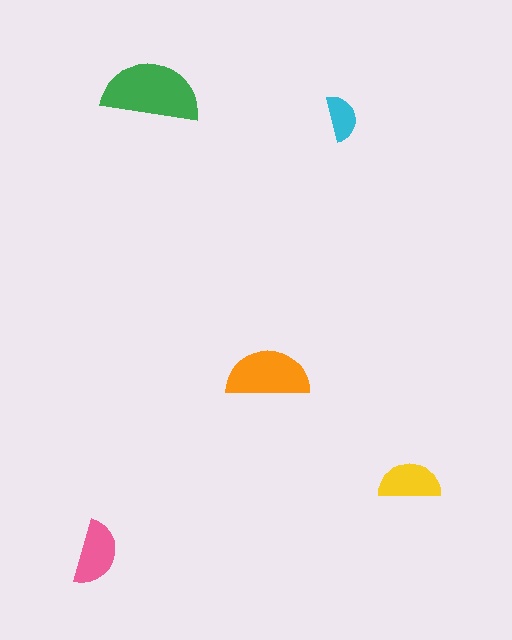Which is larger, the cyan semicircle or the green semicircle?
The green one.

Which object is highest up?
The green semicircle is topmost.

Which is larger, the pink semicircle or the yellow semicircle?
The pink one.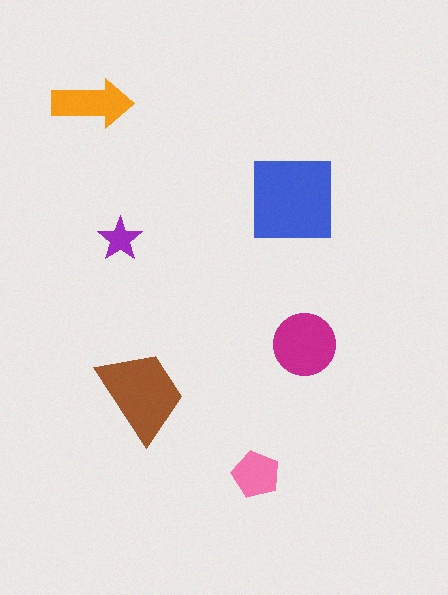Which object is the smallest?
The purple star.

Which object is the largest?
The blue square.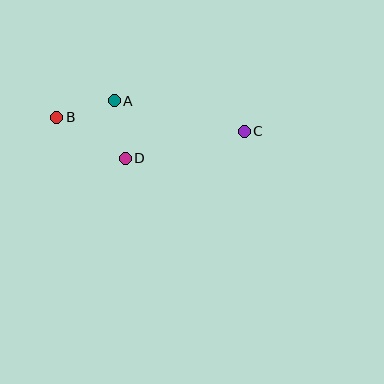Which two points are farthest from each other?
Points B and C are farthest from each other.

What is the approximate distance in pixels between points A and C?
The distance between A and C is approximately 134 pixels.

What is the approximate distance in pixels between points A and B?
The distance between A and B is approximately 60 pixels.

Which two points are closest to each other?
Points A and D are closest to each other.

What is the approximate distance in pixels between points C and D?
The distance between C and D is approximately 122 pixels.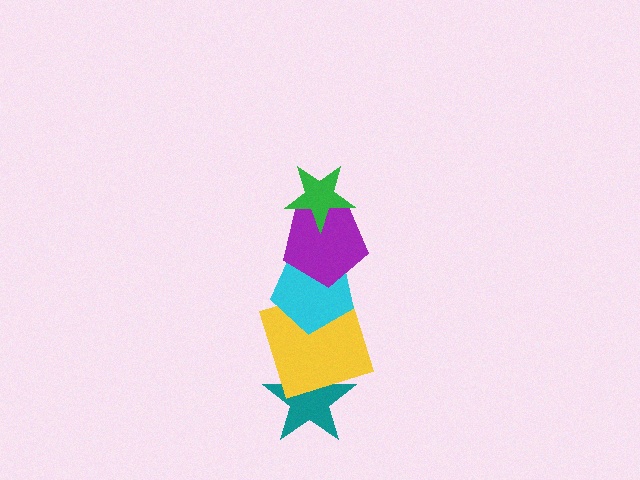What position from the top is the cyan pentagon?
The cyan pentagon is 3rd from the top.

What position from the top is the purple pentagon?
The purple pentagon is 2nd from the top.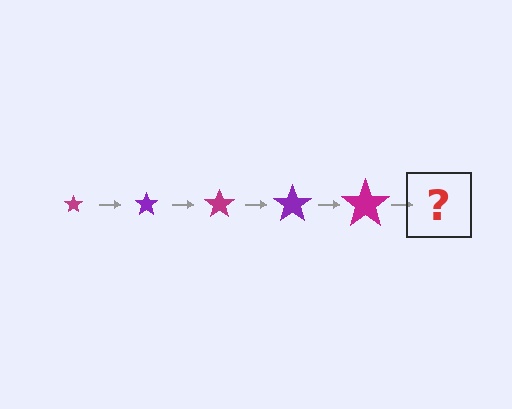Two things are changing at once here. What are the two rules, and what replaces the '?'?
The two rules are that the star grows larger each step and the color cycles through magenta and purple. The '?' should be a purple star, larger than the previous one.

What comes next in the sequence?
The next element should be a purple star, larger than the previous one.